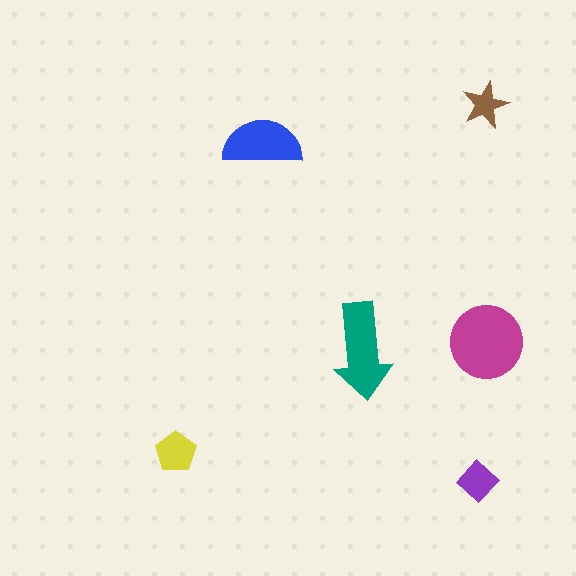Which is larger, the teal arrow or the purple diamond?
The teal arrow.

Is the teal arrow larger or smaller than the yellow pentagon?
Larger.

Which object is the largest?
The magenta circle.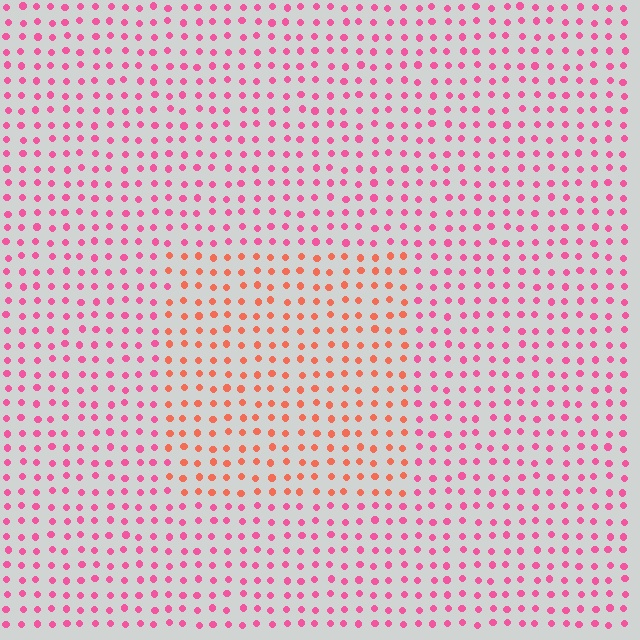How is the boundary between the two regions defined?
The boundary is defined purely by a slight shift in hue (about 37 degrees). Spacing, size, and orientation are identical on both sides.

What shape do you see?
I see a rectangle.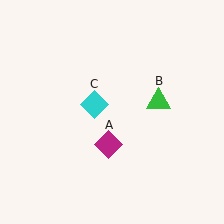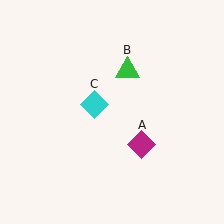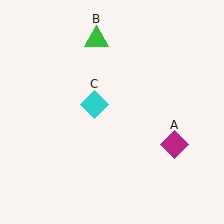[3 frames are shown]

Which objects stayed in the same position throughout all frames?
Cyan diamond (object C) remained stationary.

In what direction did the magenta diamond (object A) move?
The magenta diamond (object A) moved right.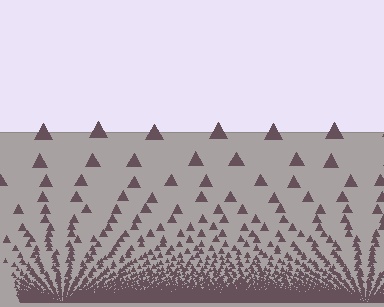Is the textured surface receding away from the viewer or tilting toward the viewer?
The surface appears to tilt toward the viewer. Texture elements get larger and sparser toward the top.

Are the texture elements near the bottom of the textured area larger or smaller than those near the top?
Smaller. The gradient is inverted — elements near the bottom are smaller and denser.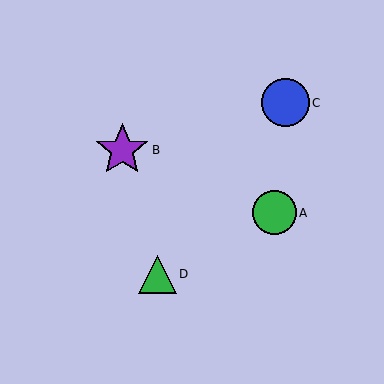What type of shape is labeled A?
Shape A is a green circle.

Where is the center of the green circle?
The center of the green circle is at (275, 213).